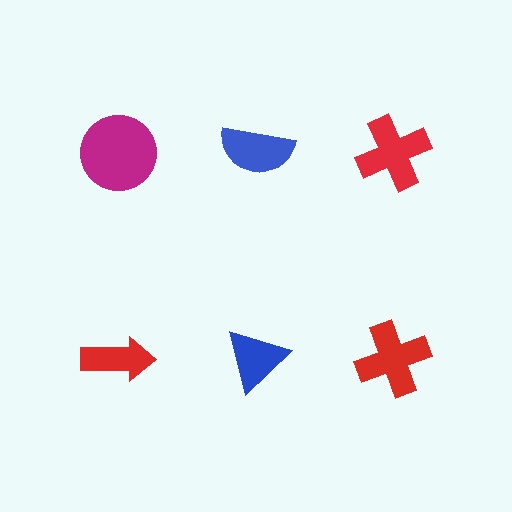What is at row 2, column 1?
A red arrow.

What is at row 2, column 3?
A red cross.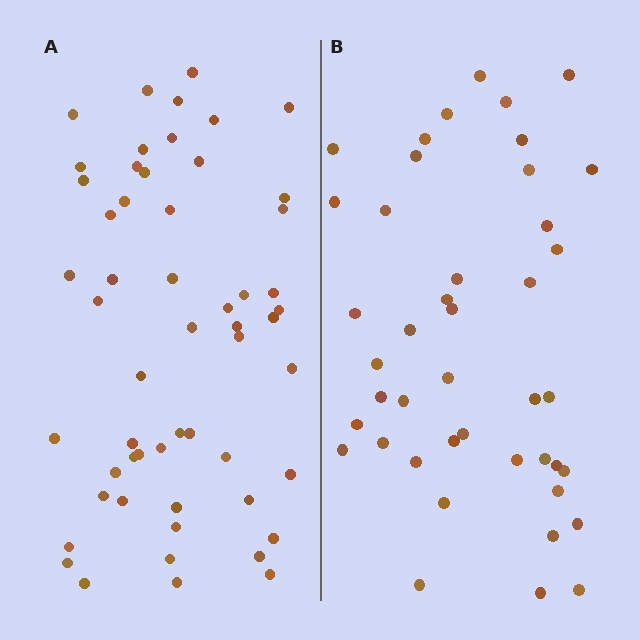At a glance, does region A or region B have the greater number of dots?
Region A (the left region) has more dots.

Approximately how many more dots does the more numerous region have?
Region A has roughly 12 or so more dots than region B.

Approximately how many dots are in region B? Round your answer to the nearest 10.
About 40 dots. (The exact count is 43, which rounds to 40.)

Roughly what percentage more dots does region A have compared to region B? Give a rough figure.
About 30% more.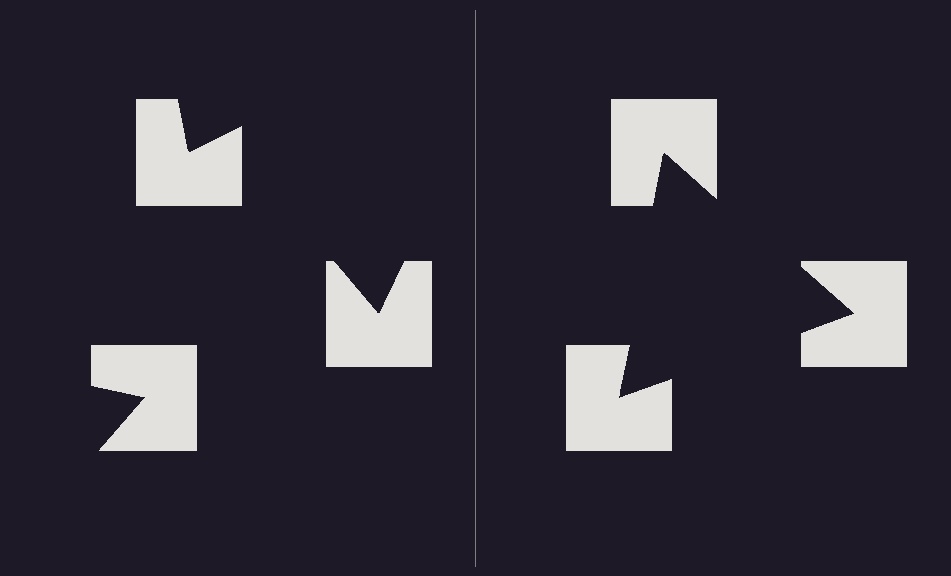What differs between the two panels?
The notched squares are positioned identically on both sides; only the wedge orientations differ. On the right they align to a triangle; on the left they are misaligned.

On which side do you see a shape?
An illusory triangle appears on the right side. On the left side the wedge cuts are rotated, so no coherent shape forms.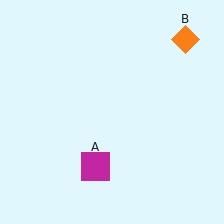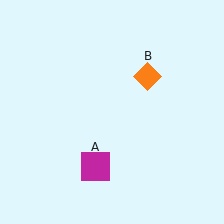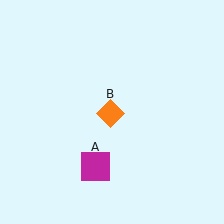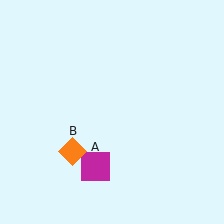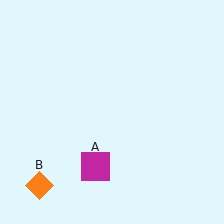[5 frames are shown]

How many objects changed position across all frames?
1 object changed position: orange diamond (object B).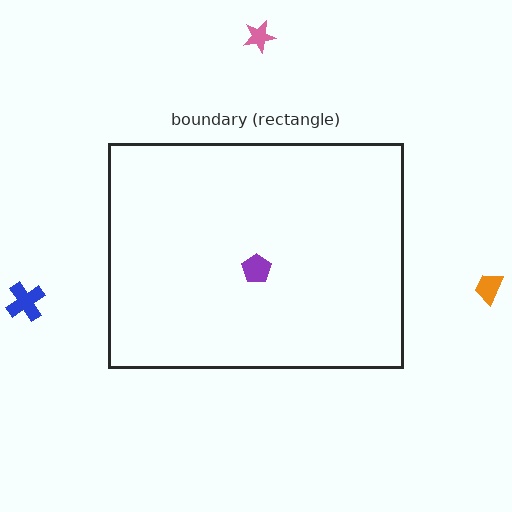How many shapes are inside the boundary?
1 inside, 3 outside.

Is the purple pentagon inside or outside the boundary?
Inside.